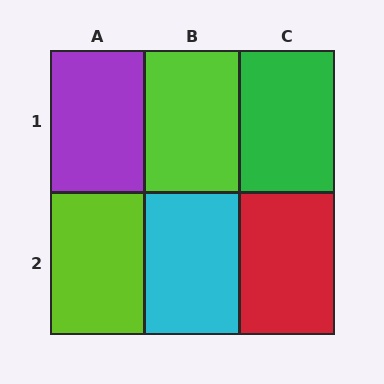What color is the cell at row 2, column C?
Red.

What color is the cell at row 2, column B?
Cyan.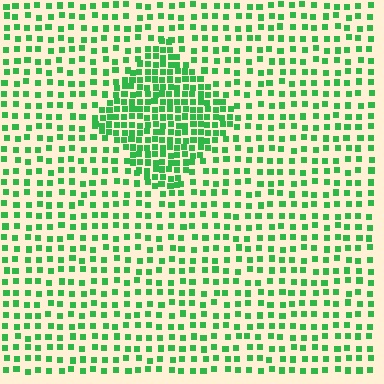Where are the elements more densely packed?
The elements are more densely packed inside the diamond boundary.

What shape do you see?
I see a diamond.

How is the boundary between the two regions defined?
The boundary is defined by a change in element density (approximately 2.1x ratio). All elements are the same color, size, and shape.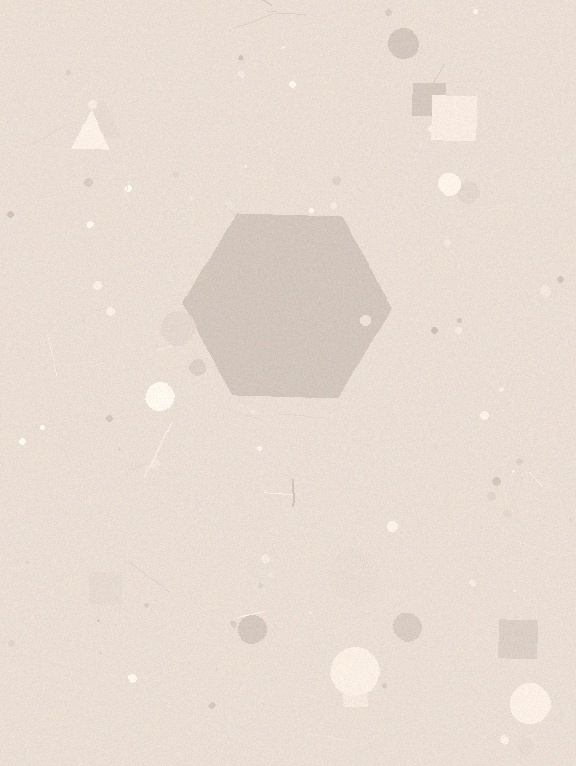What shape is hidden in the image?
A hexagon is hidden in the image.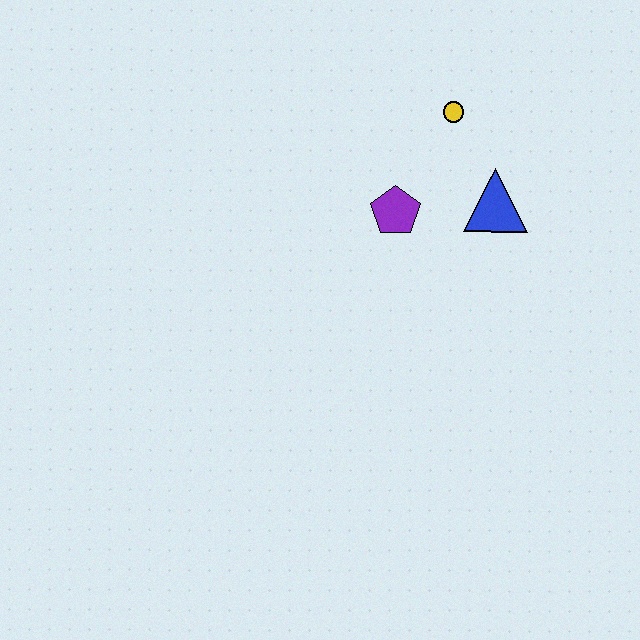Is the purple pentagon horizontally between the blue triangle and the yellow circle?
No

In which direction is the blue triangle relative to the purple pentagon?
The blue triangle is to the right of the purple pentagon.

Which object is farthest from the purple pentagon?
The yellow circle is farthest from the purple pentagon.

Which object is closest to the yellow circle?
The blue triangle is closest to the yellow circle.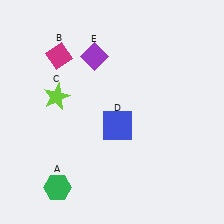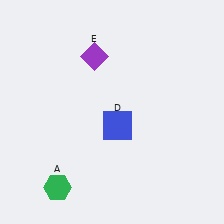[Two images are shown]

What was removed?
The magenta diamond (B), the lime star (C) were removed in Image 2.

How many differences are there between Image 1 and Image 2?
There are 2 differences between the two images.